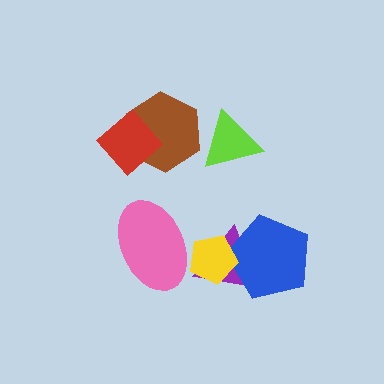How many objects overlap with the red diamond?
1 object overlaps with the red diamond.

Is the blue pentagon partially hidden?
Yes, it is partially covered by another shape.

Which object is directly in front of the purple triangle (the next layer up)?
The blue pentagon is directly in front of the purple triangle.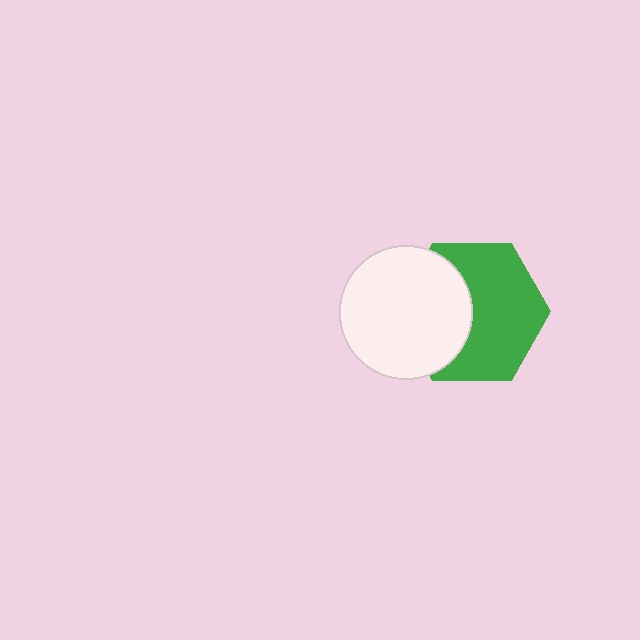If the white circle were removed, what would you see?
You would see the complete green hexagon.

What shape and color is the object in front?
The object in front is a white circle.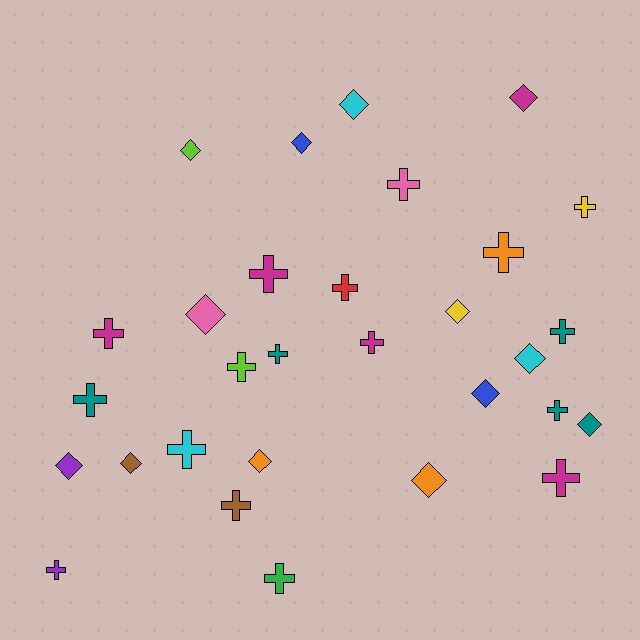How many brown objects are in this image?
There are 2 brown objects.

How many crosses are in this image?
There are 17 crosses.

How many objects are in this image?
There are 30 objects.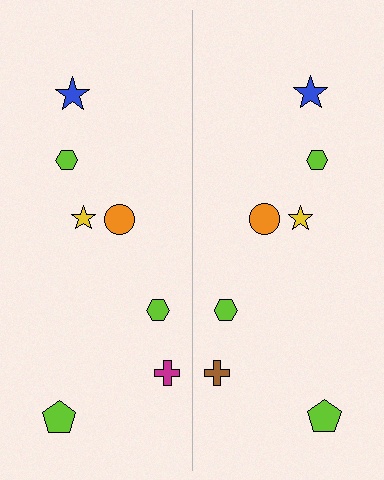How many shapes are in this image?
There are 14 shapes in this image.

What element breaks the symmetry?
The brown cross on the right side breaks the symmetry — its mirror counterpart is magenta.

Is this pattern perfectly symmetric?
No, the pattern is not perfectly symmetric. The brown cross on the right side breaks the symmetry — its mirror counterpart is magenta.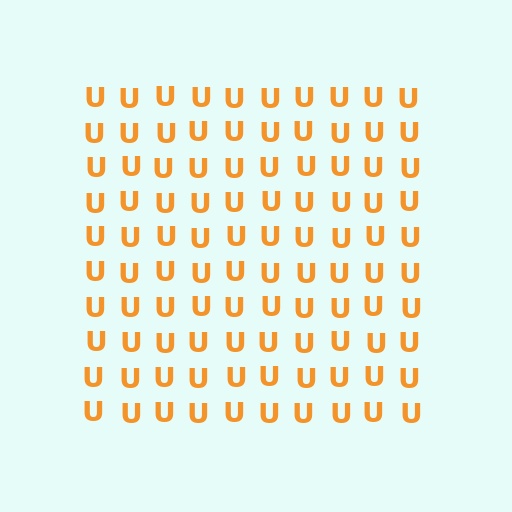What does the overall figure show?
The overall figure shows a square.